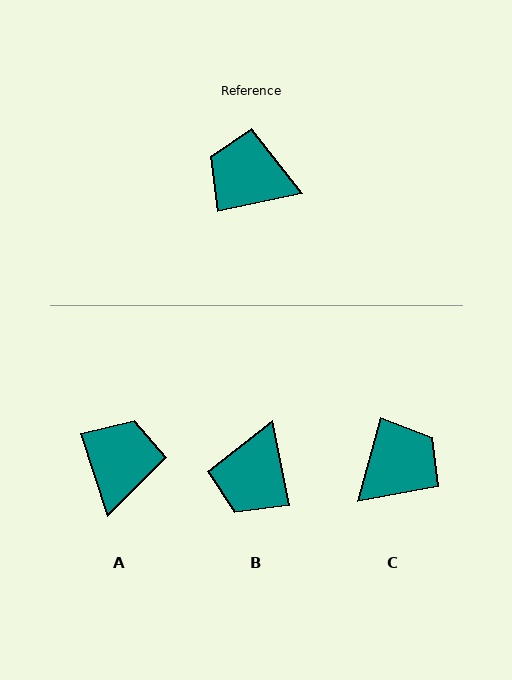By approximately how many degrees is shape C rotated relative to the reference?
Approximately 118 degrees clockwise.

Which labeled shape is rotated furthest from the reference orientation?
C, about 118 degrees away.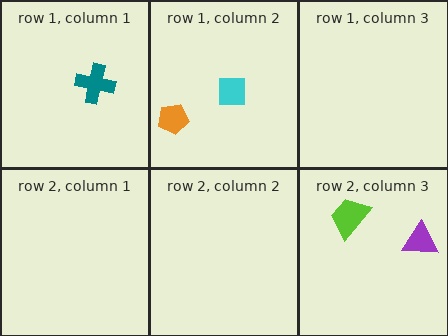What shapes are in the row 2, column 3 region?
The purple triangle, the lime trapezoid.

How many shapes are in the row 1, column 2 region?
2.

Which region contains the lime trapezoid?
The row 2, column 3 region.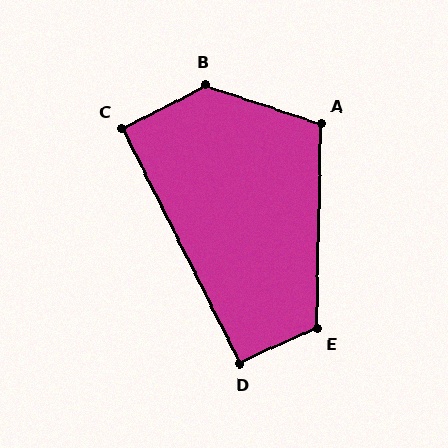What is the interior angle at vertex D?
Approximately 93 degrees (approximately right).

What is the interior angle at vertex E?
Approximately 115 degrees (obtuse).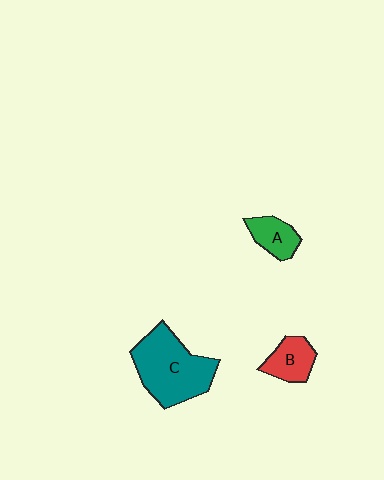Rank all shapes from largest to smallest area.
From largest to smallest: C (teal), B (red), A (green).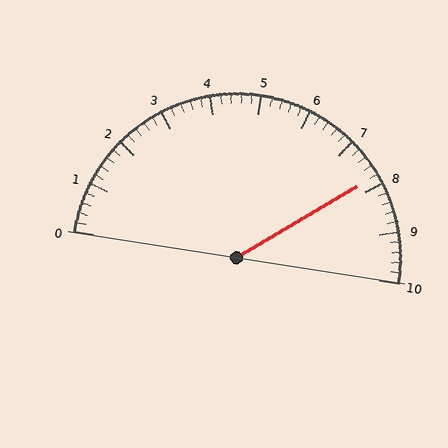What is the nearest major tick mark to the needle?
The nearest major tick mark is 8.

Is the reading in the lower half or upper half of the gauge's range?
The reading is in the upper half of the range (0 to 10).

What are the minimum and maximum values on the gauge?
The gauge ranges from 0 to 10.